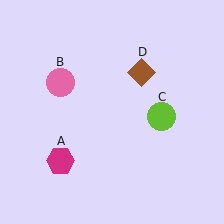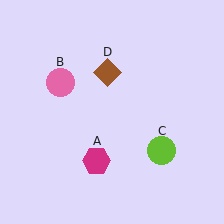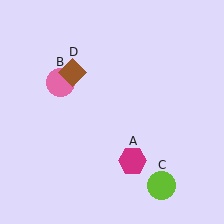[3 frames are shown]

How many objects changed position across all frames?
3 objects changed position: magenta hexagon (object A), lime circle (object C), brown diamond (object D).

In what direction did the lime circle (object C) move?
The lime circle (object C) moved down.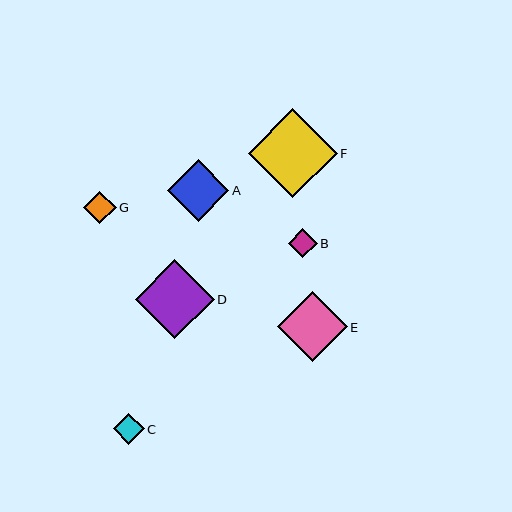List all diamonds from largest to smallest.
From largest to smallest: F, D, E, A, G, C, B.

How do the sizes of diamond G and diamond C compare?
Diamond G and diamond C are approximately the same size.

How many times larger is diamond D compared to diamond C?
Diamond D is approximately 2.6 times the size of diamond C.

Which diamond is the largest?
Diamond F is the largest with a size of approximately 89 pixels.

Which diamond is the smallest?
Diamond B is the smallest with a size of approximately 29 pixels.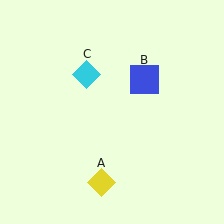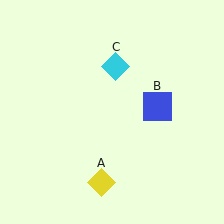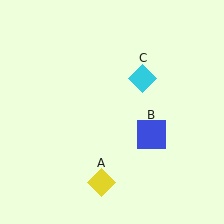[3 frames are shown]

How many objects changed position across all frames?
2 objects changed position: blue square (object B), cyan diamond (object C).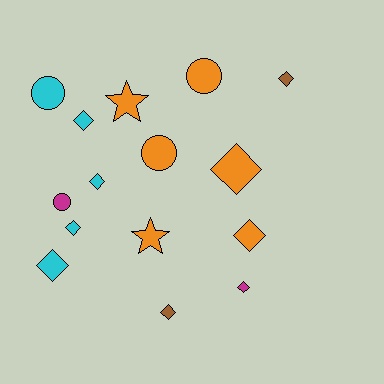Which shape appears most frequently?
Diamond, with 9 objects.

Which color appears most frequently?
Orange, with 6 objects.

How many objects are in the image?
There are 15 objects.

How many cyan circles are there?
There is 1 cyan circle.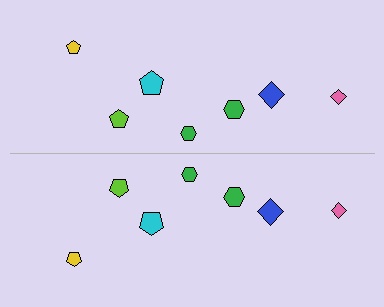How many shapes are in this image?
There are 14 shapes in this image.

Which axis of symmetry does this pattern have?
The pattern has a horizontal axis of symmetry running through the center of the image.